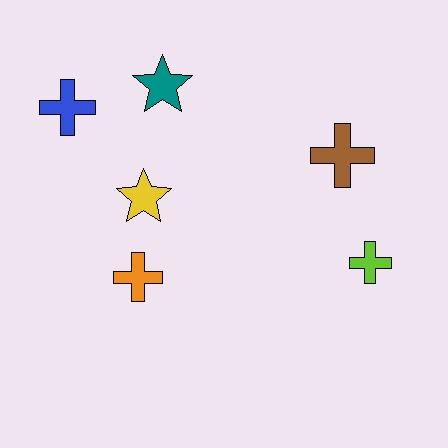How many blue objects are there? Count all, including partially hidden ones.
There is 1 blue object.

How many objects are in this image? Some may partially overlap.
There are 6 objects.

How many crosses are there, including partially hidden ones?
There are 4 crosses.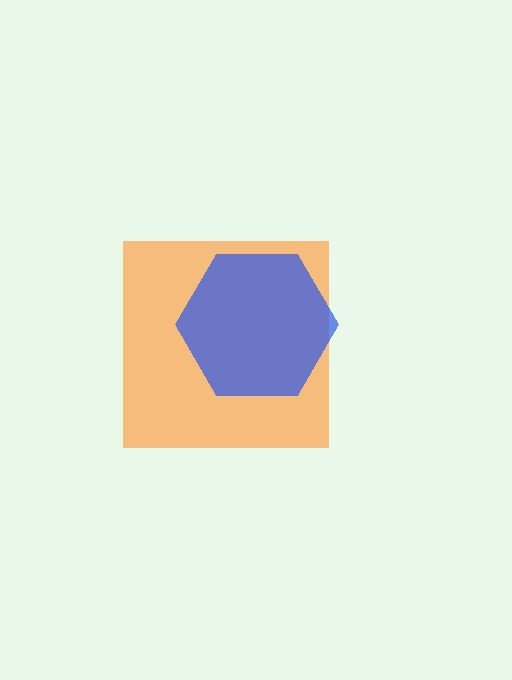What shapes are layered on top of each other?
The layered shapes are: an orange square, a blue hexagon.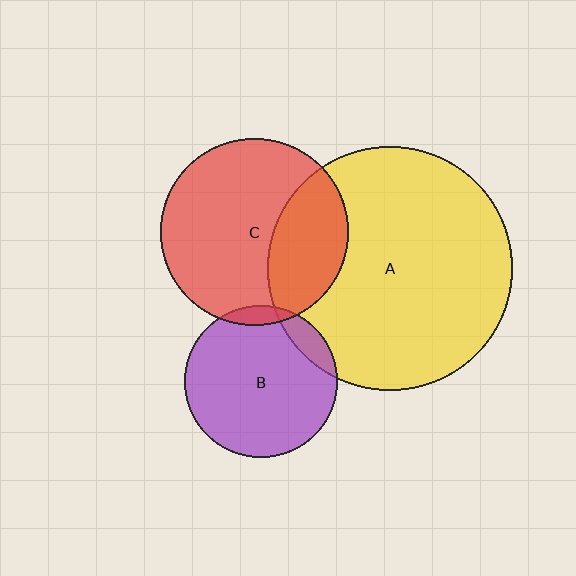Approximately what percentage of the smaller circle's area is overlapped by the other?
Approximately 10%.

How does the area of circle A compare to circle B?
Approximately 2.6 times.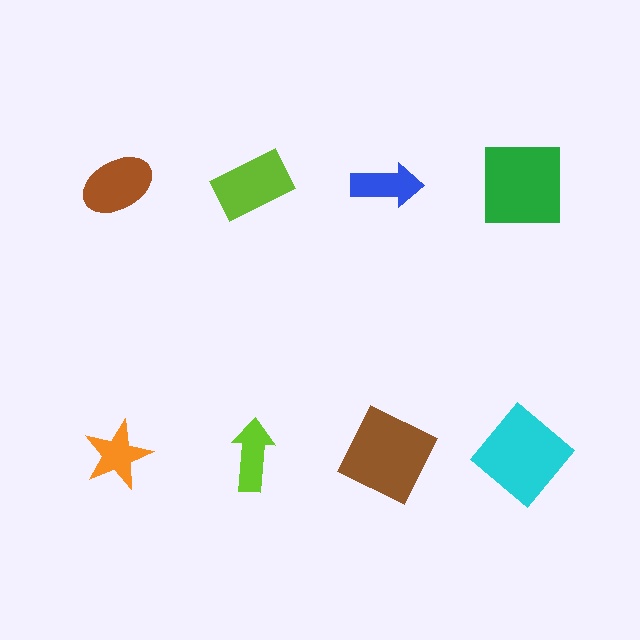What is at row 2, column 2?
A lime arrow.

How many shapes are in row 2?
4 shapes.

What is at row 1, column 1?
A brown ellipse.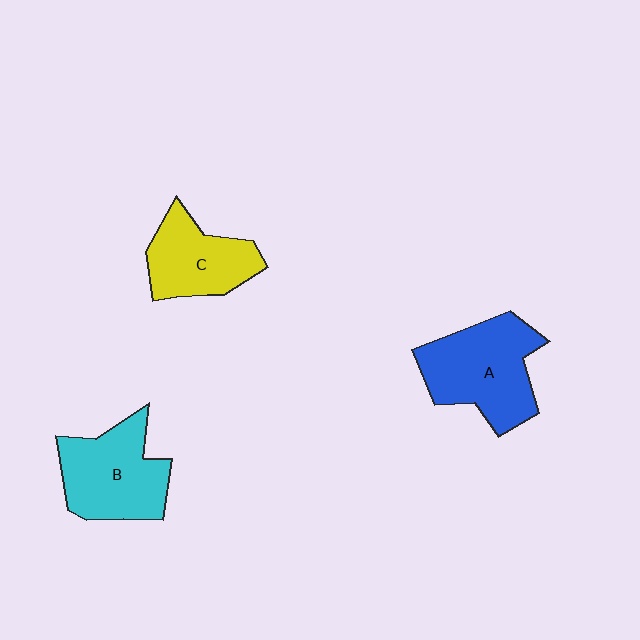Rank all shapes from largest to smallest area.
From largest to smallest: A (blue), B (cyan), C (yellow).